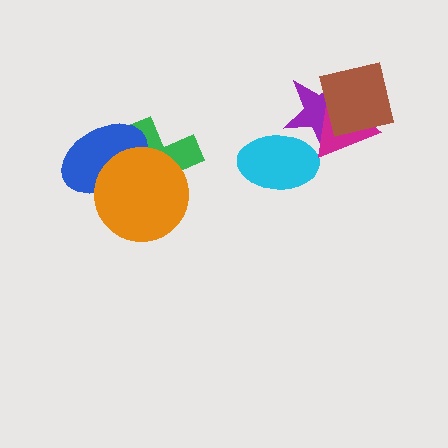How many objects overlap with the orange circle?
2 objects overlap with the orange circle.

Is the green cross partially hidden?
Yes, it is partially covered by another shape.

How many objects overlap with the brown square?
2 objects overlap with the brown square.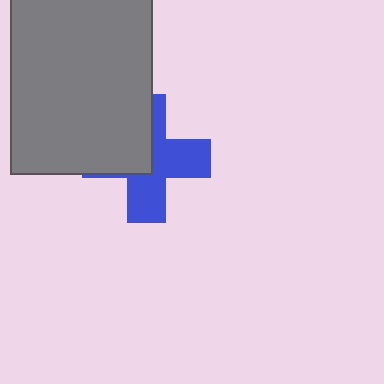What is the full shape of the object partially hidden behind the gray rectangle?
The partially hidden object is a blue cross.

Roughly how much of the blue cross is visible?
About half of it is visible (roughly 55%).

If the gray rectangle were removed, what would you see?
You would see the complete blue cross.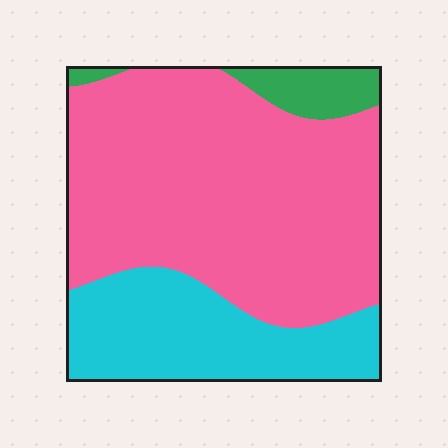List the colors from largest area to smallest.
From largest to smallest: pink, cyan, green.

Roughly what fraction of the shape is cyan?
Cyan covers about 25% of the shape.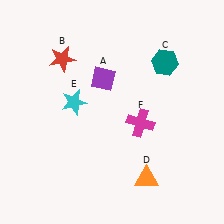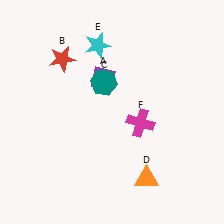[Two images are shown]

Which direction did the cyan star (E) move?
The cyan star (E) moved up.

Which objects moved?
The objects that moved are: the teal hexagon (C), the cyan star (E).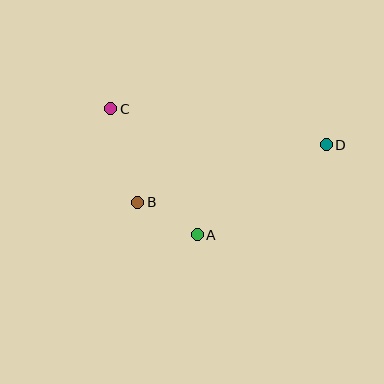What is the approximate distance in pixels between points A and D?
The distance between A and D is approximately 157 pixels.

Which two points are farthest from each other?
Points C and D are farthest from each other.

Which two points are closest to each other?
Points A and B are closest to each other.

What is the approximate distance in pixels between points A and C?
The distance between A and C is approximately 153 pixels.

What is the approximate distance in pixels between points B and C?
The distance between B and C is approximately 97 pixels.